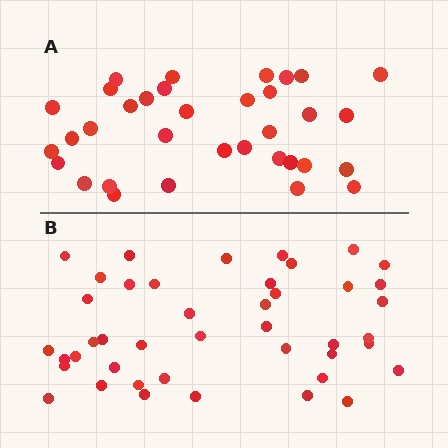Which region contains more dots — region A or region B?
Region B (the bottom region) has more dots.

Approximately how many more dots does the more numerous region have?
Region B has roughly 8 or so more dots than region A.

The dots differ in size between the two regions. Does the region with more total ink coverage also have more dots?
No. Region A has more total ink coverage because its dots are larger, but region B actually contains more individual dots. Total area can be misleading — the number of items is what matters here.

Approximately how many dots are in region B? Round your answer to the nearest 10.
About 40 dots. (The exact count is 43, which rounds to 40.)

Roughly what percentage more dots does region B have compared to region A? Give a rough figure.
About 25% more.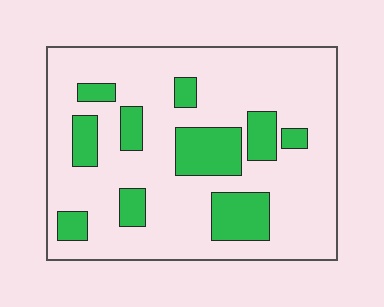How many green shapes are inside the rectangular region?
10.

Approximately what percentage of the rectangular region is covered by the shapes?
Approximately 20%.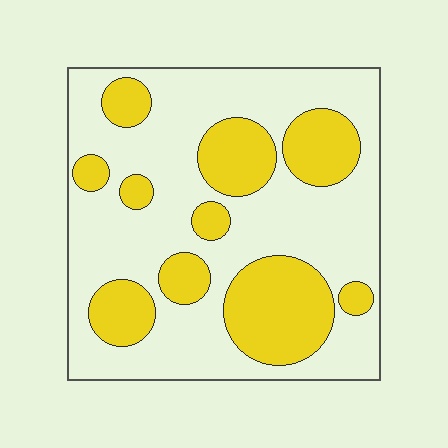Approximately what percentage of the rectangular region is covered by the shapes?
Approximately 30%.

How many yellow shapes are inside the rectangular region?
10.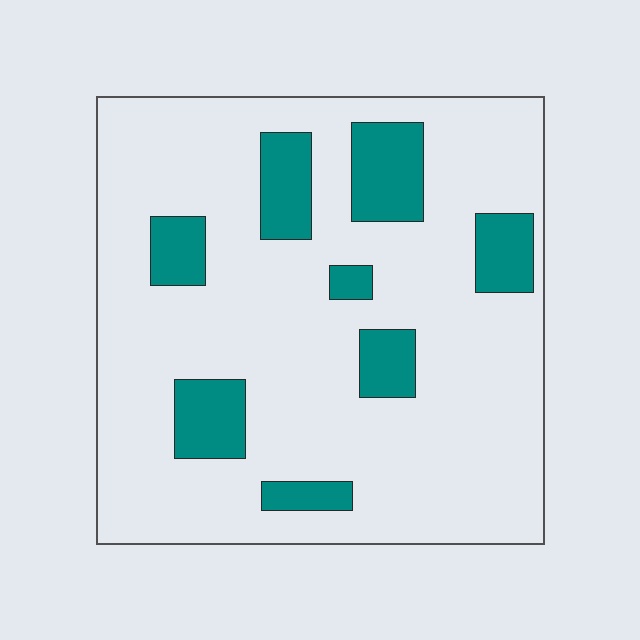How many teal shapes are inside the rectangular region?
8.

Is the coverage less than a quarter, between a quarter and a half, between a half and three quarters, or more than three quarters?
Less than a quarter.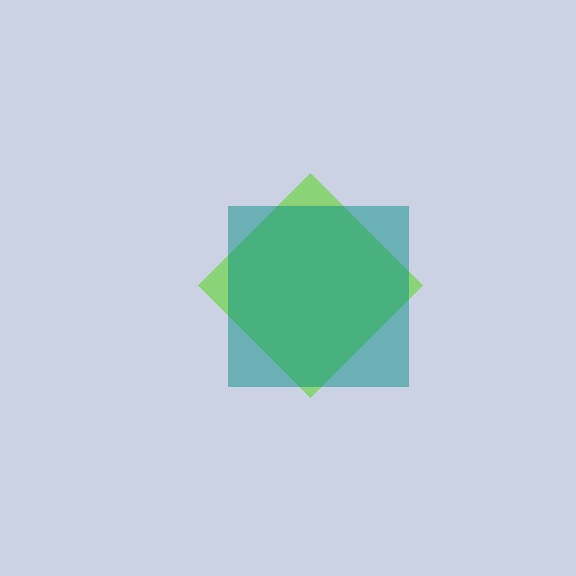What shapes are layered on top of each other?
The layered shapes are: a lime diamond, a teal square.